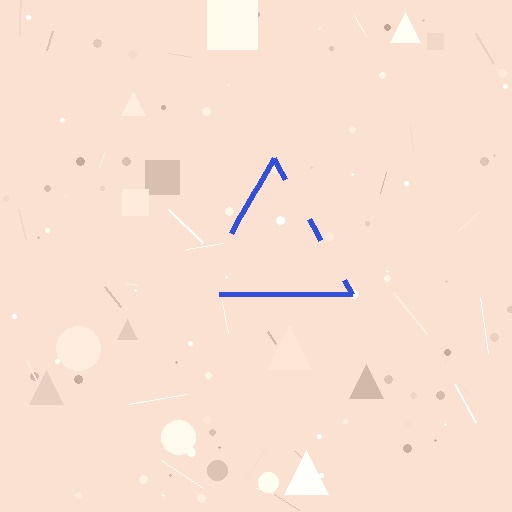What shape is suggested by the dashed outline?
The dashed outline suggests a triangle.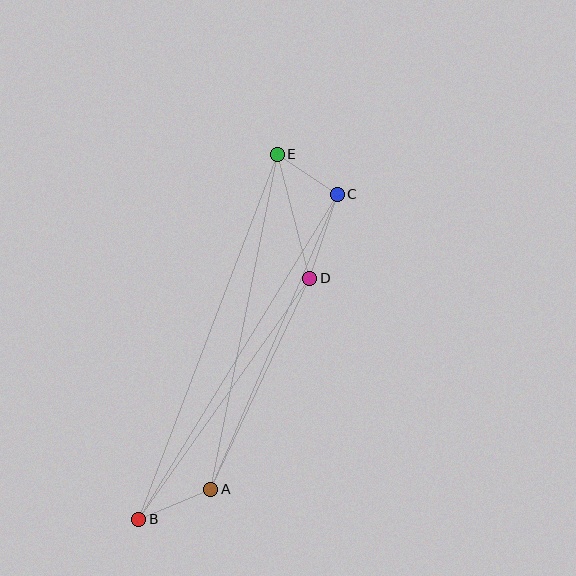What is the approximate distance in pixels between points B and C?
The distance between B and C is approximately 381 pixels.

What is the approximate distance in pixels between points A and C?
The distance between A and C is approximately 321 pixels.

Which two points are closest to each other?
Points C and E are closest to each other.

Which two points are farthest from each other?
Points B and E are farthest from each other.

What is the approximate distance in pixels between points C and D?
The distance between C and D is approximately 88 pixels.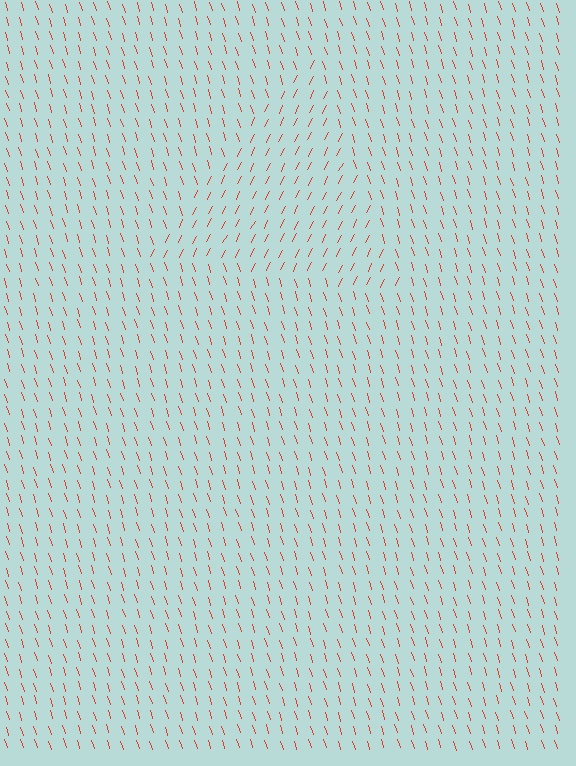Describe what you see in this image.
The image is filled with small red line segments. A triangle region in the image has lines oriented differently from the surrounding lines, creating a visible texture boundary.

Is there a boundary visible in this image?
Yes, there is a texture boundary formed by a change in line orientation.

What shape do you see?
I see a triangle.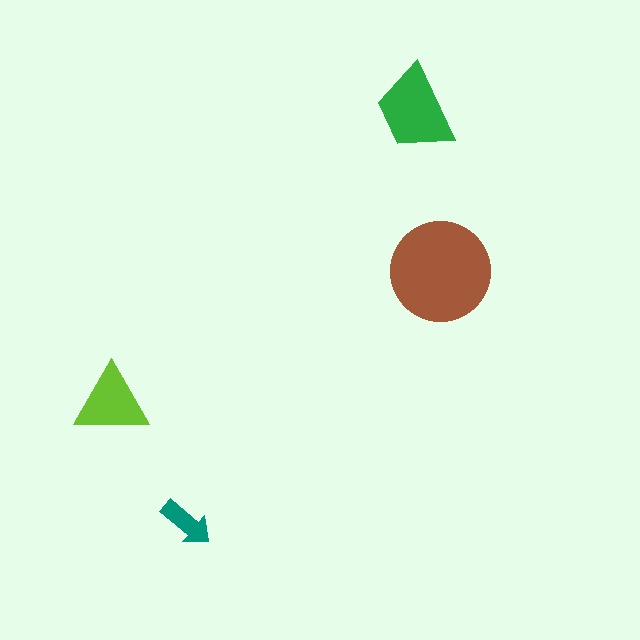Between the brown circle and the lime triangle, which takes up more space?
The brown circle.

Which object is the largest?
The brown circle.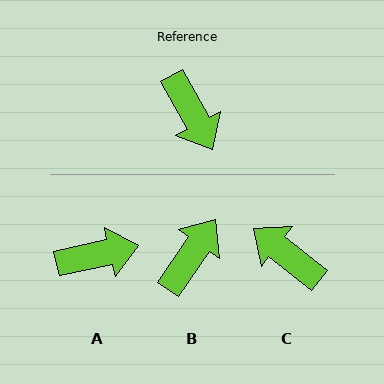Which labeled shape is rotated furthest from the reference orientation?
C, about 157 degrees away.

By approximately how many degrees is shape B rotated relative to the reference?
Approximately 117 degrees counter-clockwise.